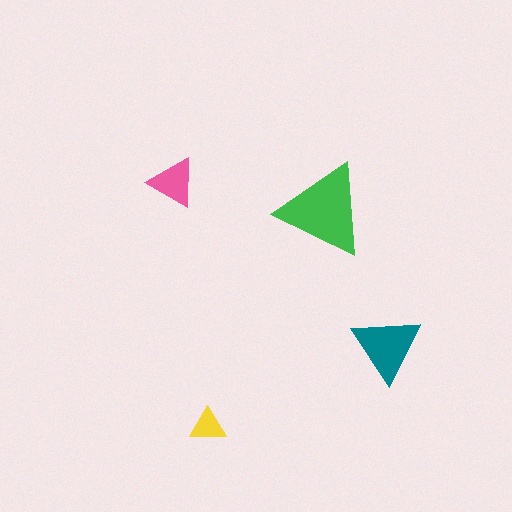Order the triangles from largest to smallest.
the green one, the teal one, the pink one, the yellow one.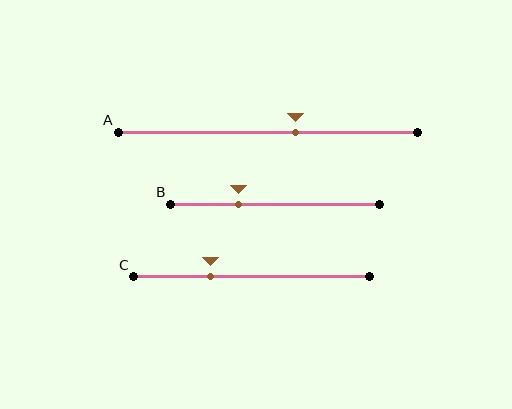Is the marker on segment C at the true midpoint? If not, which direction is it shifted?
No, the marker on segment C is shifted to the left by about 17% of the segment length.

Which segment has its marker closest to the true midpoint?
Segment A has its marker closest to the true midpoint.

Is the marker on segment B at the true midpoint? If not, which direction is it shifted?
No, the marker on segment B is shifted to the left by about 18% of the segment length.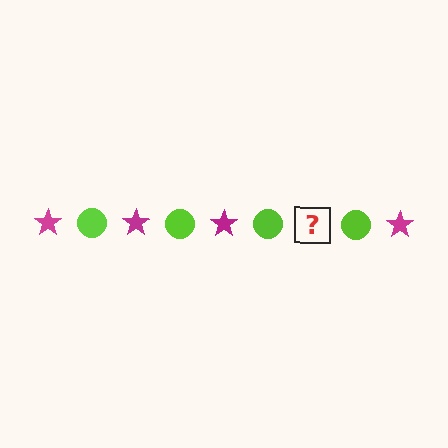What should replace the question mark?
The question mark should be replaced with a magenta star.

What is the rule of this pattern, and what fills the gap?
The rule is that the pattern alternates between magenta star and lime circle. The gap should be filled with a magenta star.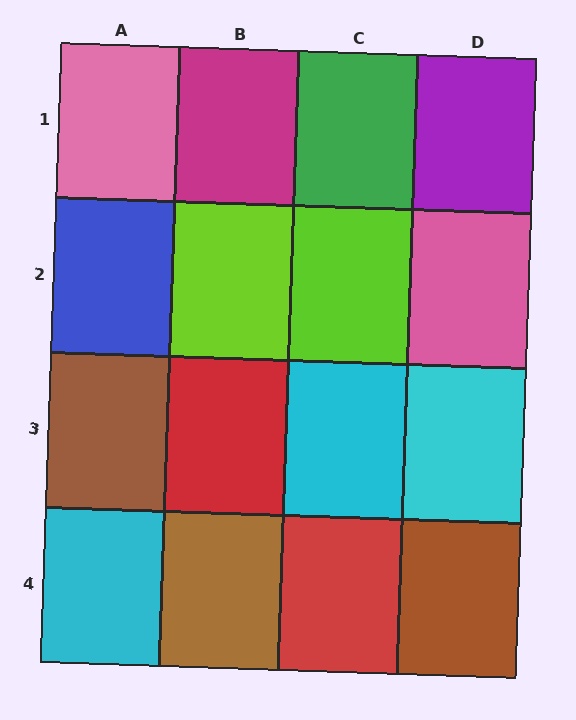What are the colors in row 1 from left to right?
Pink, magenta, green, purple.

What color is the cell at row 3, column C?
Cyan.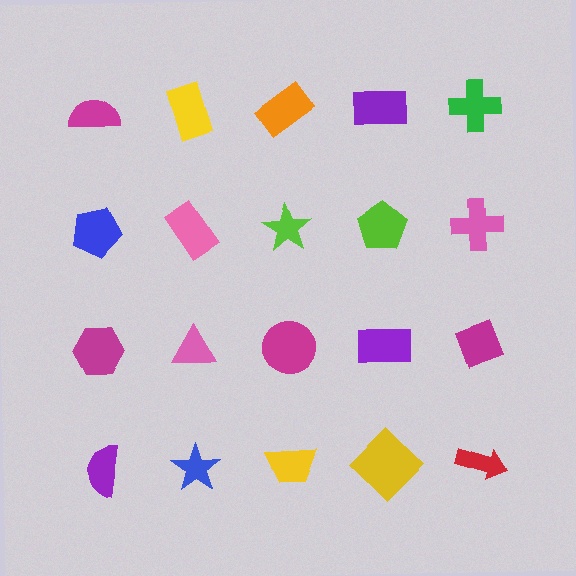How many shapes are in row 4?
5 shapes.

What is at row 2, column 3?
A lime star.